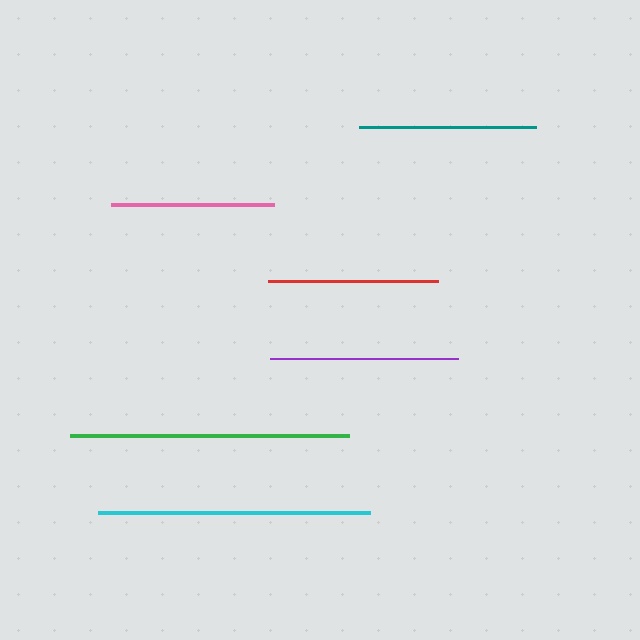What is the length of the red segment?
The red segment is approximately 170 pixels long.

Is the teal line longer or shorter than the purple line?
The purple line is longer than the teal line.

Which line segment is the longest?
The green line is the longest at approximately 279 pixels.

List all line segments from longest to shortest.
From longest to shortest: green, cyan, purple, teal, red, pink.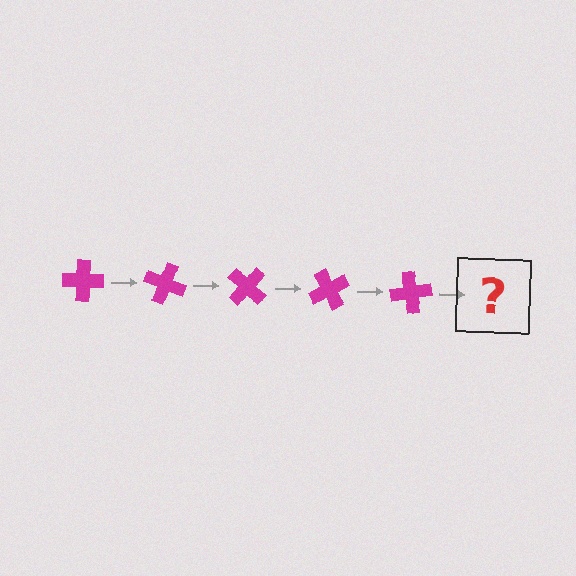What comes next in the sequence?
The next element should be a magenta cross rotated 100 degrees.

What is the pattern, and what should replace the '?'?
The pattern is that the cross rotates 20 degrees each step. The '?' should be a magenta cross rotated 100 degrees.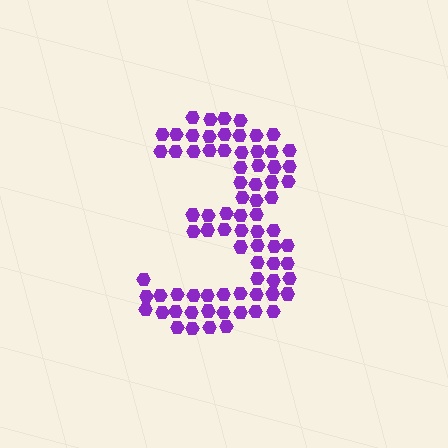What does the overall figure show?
The overall figure shows the digit 3.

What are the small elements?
The small elements are hexagons.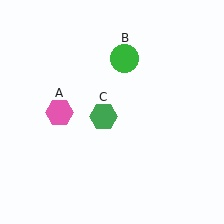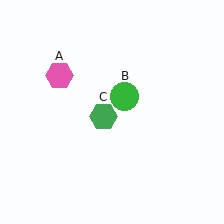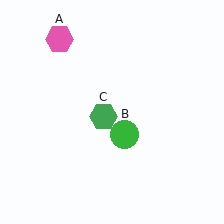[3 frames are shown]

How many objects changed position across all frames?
2 objects changed position: pink hexagon (object A), green circle (object B).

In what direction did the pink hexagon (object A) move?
The pink hexagon (object A) moved up.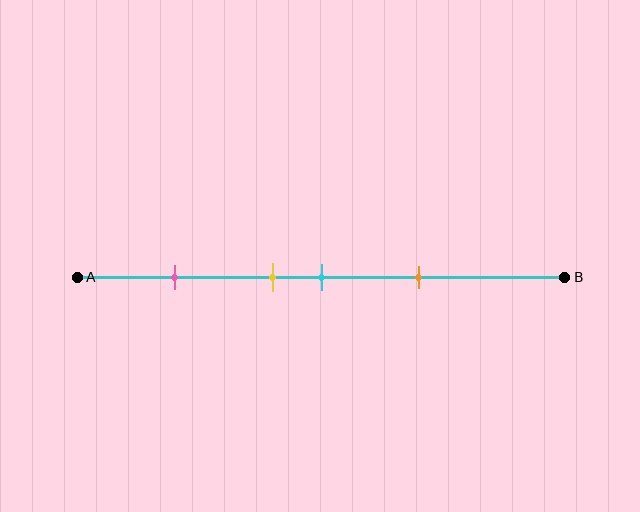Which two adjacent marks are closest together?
The yellow and cyan marks are the closest adjacent pair.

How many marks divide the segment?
There are 4 marks dividing the segment.